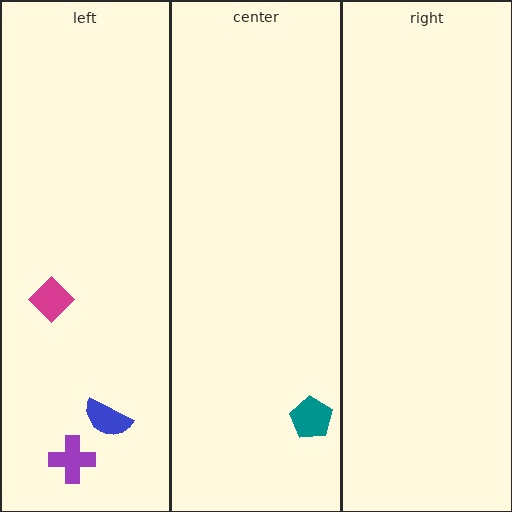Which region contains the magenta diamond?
The left region.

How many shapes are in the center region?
1.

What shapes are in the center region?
The teal pentagon.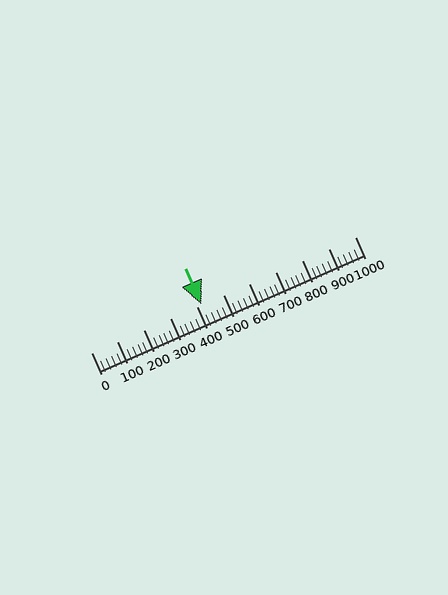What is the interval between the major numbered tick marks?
The major tick marks are spaced 100 units apart.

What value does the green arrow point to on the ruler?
The green arrow points to approximately 420.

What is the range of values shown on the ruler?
The ruler shows values from 0 to 1000.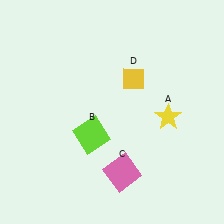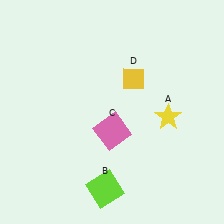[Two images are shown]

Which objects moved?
The objects that moved are: the lime square (B), the pink square (C).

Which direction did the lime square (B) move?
The lime square (B) moved down.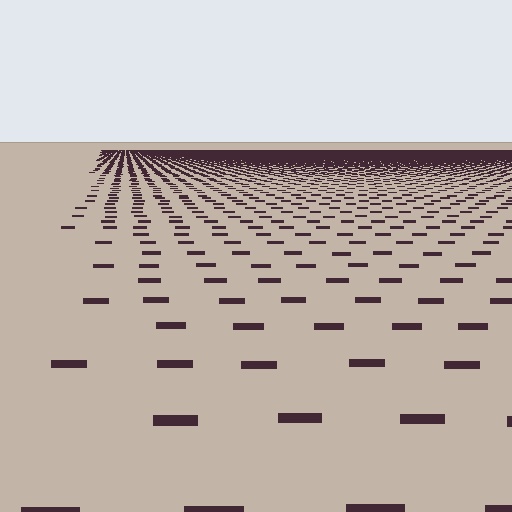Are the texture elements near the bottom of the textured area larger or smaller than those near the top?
Larger. Near the bottom, elements are closer to the viewer and appear at a bigger on-screen size.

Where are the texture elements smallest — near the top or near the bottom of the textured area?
Near the top.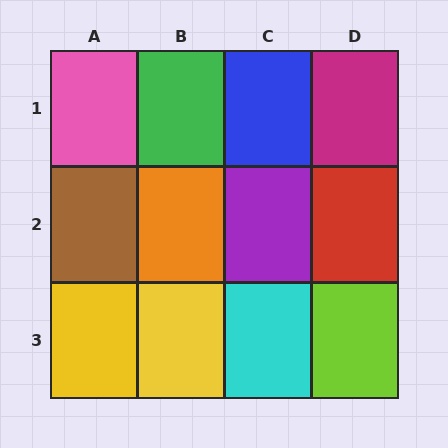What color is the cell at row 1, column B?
Green.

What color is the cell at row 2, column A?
Brown.